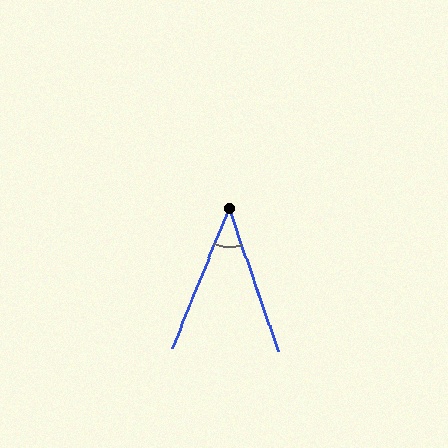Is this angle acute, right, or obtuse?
It is acute.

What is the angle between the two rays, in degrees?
Approximately 41 degrees.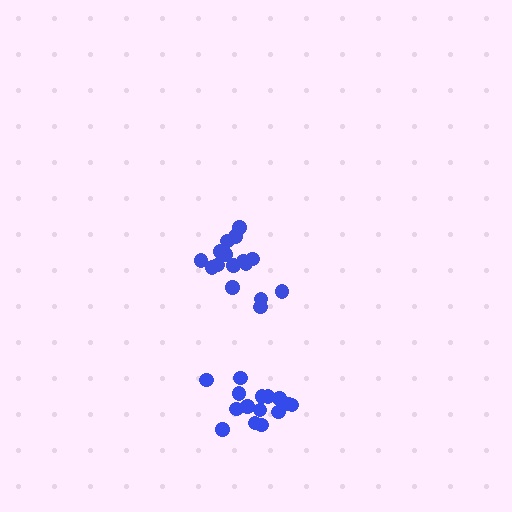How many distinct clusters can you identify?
There are 2 distinct clusters.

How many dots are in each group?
Group 1: 15 dots, Group 2: 16 dots (31 total).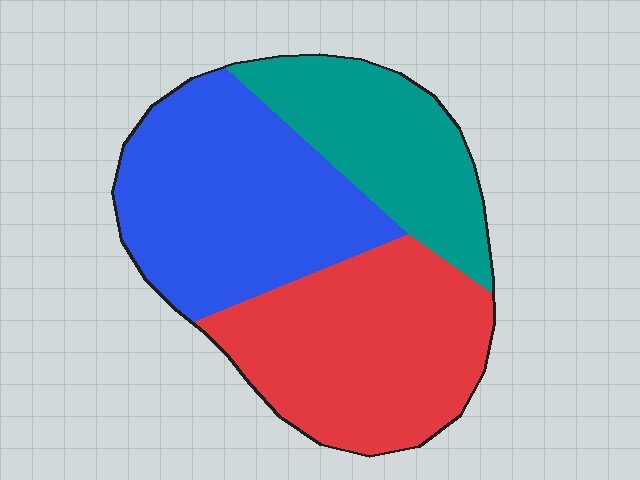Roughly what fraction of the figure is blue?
Blue takes up about three eighths (3/8) of the figure.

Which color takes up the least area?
Teal, at roughly 25%.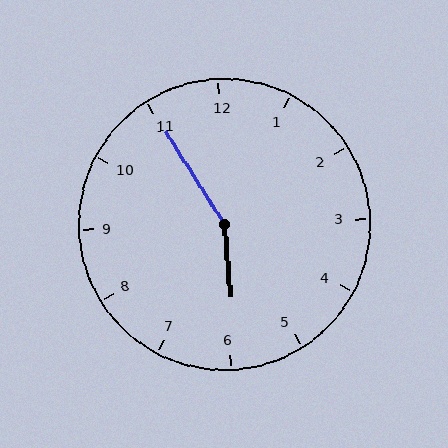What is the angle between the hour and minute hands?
Approximately 152 degrees.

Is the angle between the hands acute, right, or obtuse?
It is obtuse.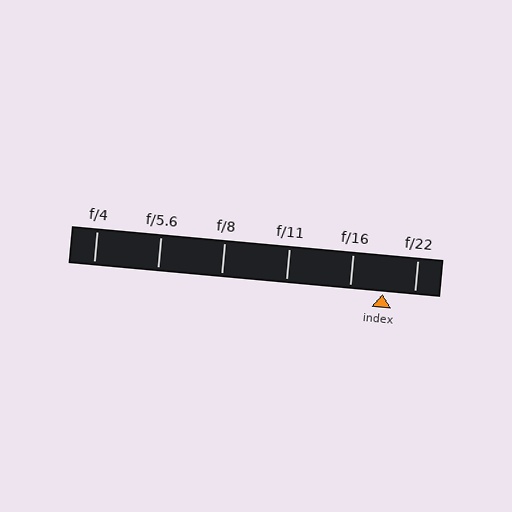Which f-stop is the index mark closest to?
The index mark is closest to f/22.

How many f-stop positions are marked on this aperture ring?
There are 6 f-stop positions marked.